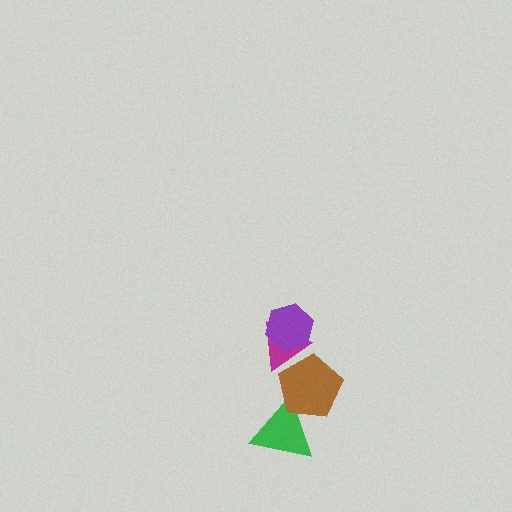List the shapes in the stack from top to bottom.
From top to bottom: the purple hexagon, the magenta triangle, the brown pentagon, the green triangle.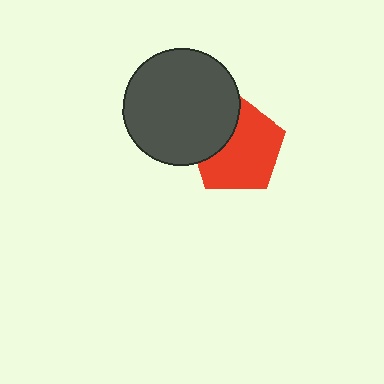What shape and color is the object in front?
The object in front is a dark gray circle.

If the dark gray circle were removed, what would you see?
You would see the complete red pentagon.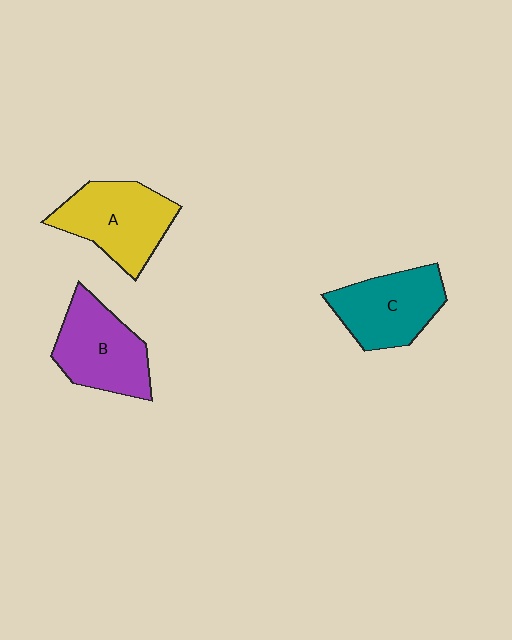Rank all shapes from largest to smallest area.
From largest to smallest: A (yellow), B (purple), C (teal).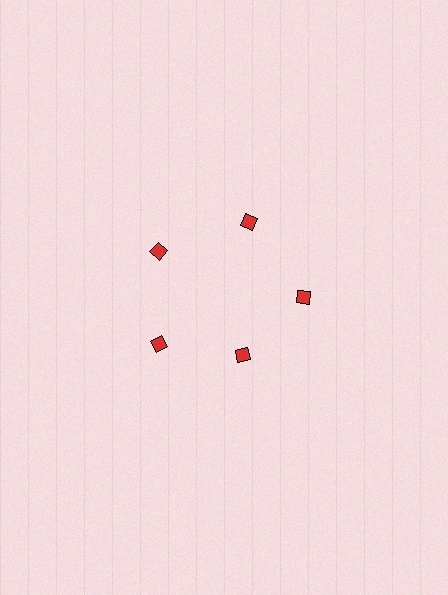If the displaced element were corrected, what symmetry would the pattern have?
It would have 5-fold rotational symmetry — the pattern would map onto itself every 72 degrees.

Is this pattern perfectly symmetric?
No. The 5 red diamonds are arranged in a ring, but one element near the 5 o'clock position is pulled inward toward the center, breaking the 5-fold rotational symmetry.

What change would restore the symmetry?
The symmetry would be restored by moving it outward, back onto the ring so that all 5 diamonds sit at equal angles and equal distance from the center.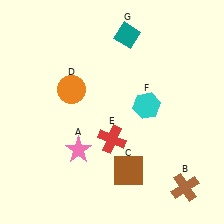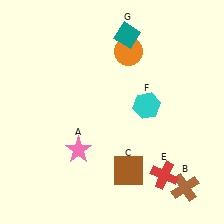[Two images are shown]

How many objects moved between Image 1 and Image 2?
2 objects moved between the two images.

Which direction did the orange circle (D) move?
The orange circle (D) moved right.